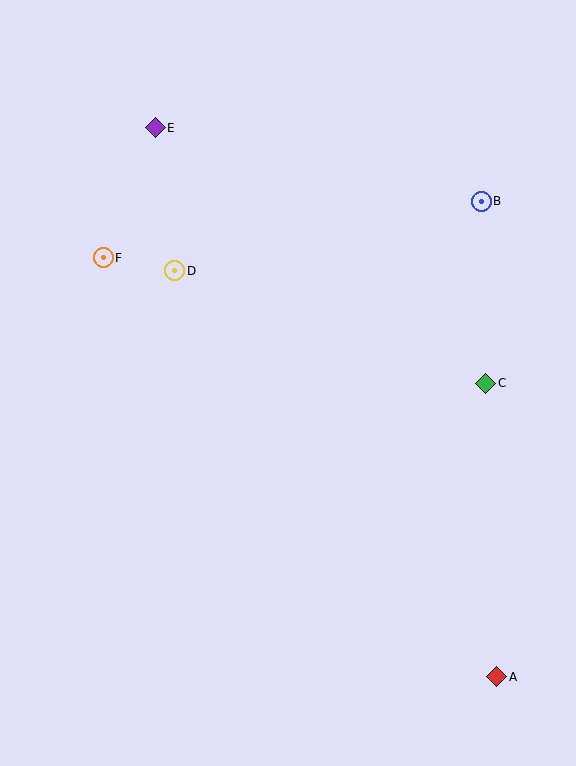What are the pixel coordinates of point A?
Point A is at (497, 677).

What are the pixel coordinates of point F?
Point F is at (103, 258).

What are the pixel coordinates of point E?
Point E is at (155, 128).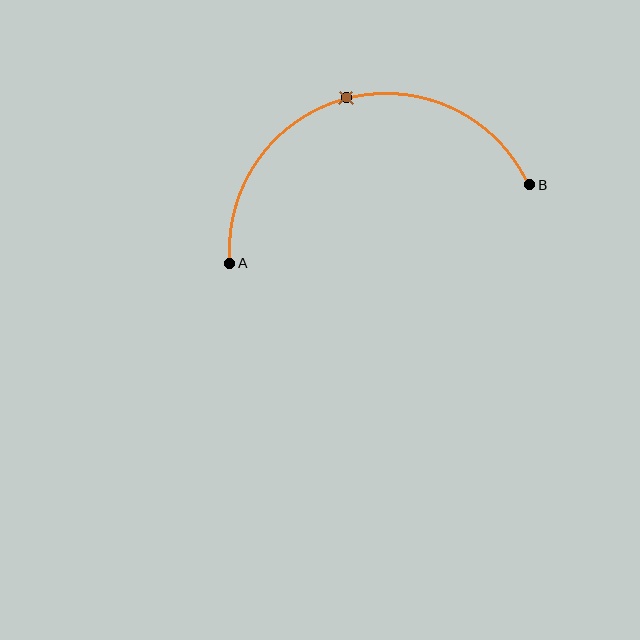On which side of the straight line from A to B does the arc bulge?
The arc bulges above the straight line connecting A and B.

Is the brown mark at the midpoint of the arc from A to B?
Yes. The brown mark lies on the arc at equal arc-length from both A and B — it is the arc midpoint.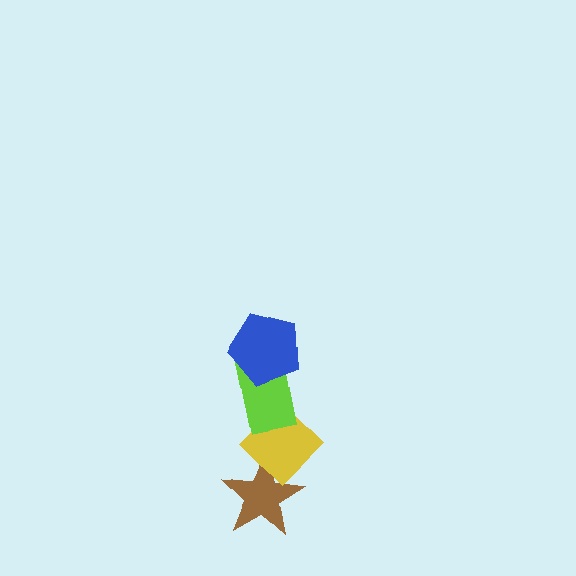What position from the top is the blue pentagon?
The blue pentagon is 1st from the top.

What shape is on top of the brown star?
The yellow diamond is on top of the brown star.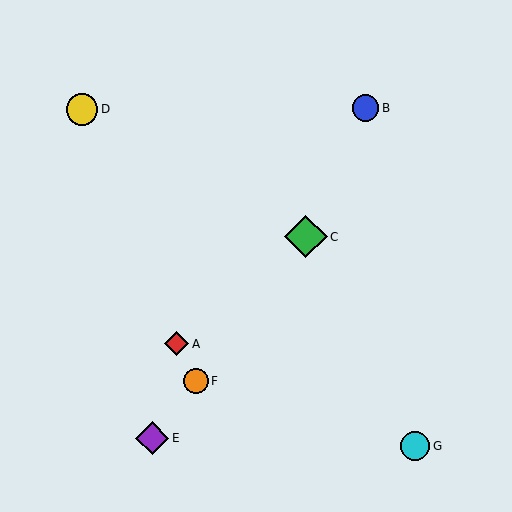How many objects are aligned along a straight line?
3 objects (C, E, F) are aligned along a straight line.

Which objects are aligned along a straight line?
Objects C, E, F are aligned along a straight line.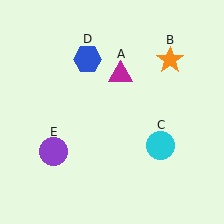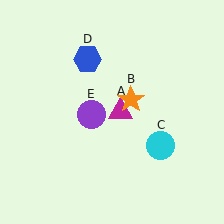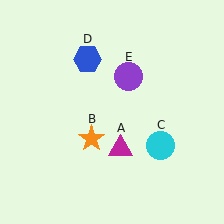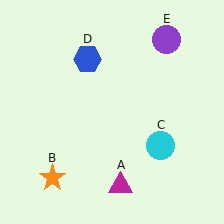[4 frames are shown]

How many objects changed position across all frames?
3 objects changed position: magenta triangle (object A), orange star (object B), purple circle (object E).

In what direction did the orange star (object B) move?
The orange star (object B) moved down and to the left.